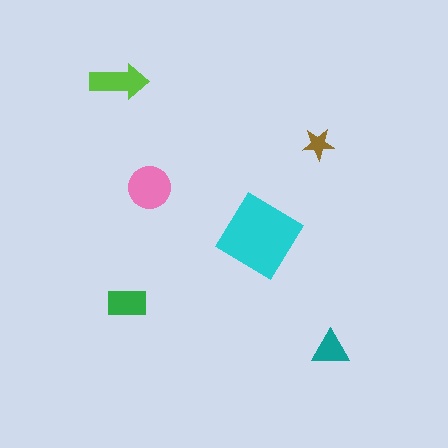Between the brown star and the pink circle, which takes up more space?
The pink circle.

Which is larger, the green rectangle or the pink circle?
The pink circle.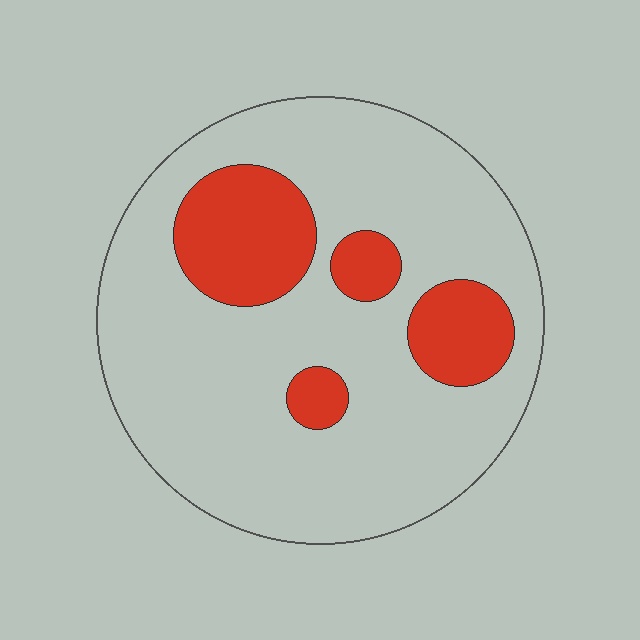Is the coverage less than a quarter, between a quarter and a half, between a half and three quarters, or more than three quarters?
Less than a quarter.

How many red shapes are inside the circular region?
4.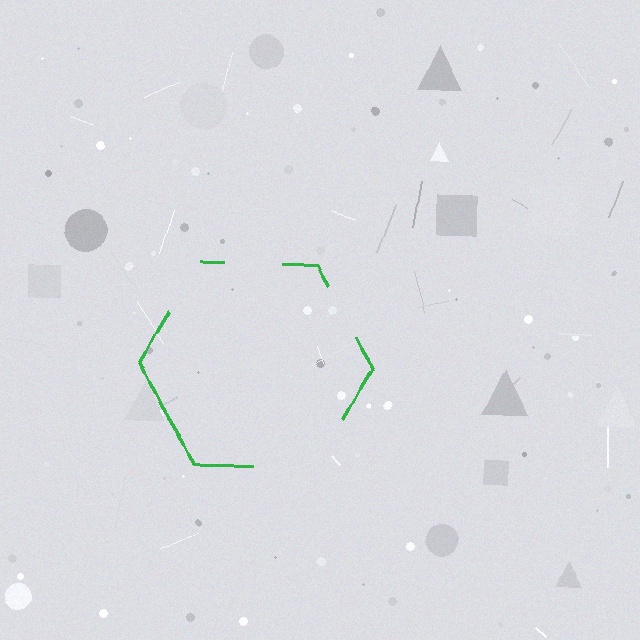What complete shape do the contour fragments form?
The contour fragments form a hexagon.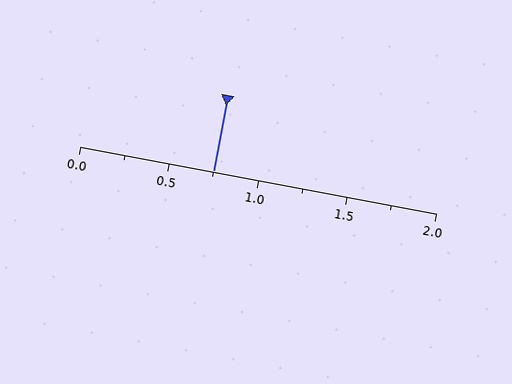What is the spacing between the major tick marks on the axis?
The major ticks are spaced 0.5 apart.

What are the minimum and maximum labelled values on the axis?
The axis runs from 0.0 to 2.0.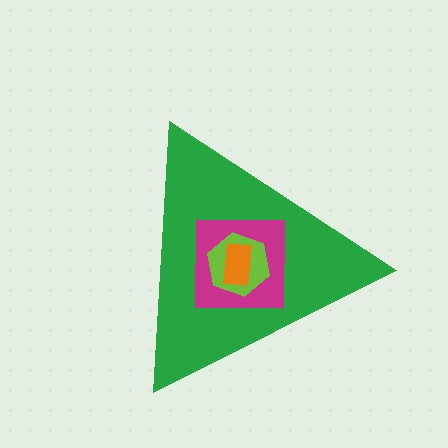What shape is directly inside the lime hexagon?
The orange rectangle.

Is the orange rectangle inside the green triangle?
Yes.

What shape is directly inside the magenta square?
The lime hexagon.